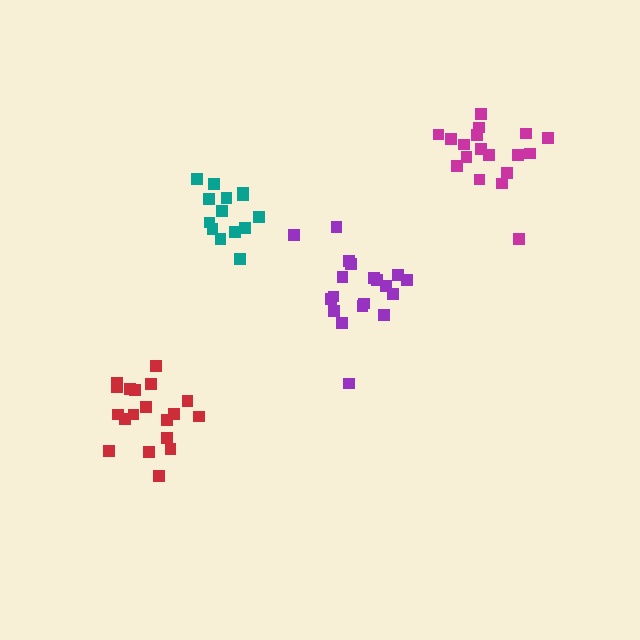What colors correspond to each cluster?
The clusters are colored: purple, red, magenta, teal.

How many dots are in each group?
Group 1: 19 dots, Group 2: 19 dots, Group 3: 18 dots, Group 4: 14 dots (70 total).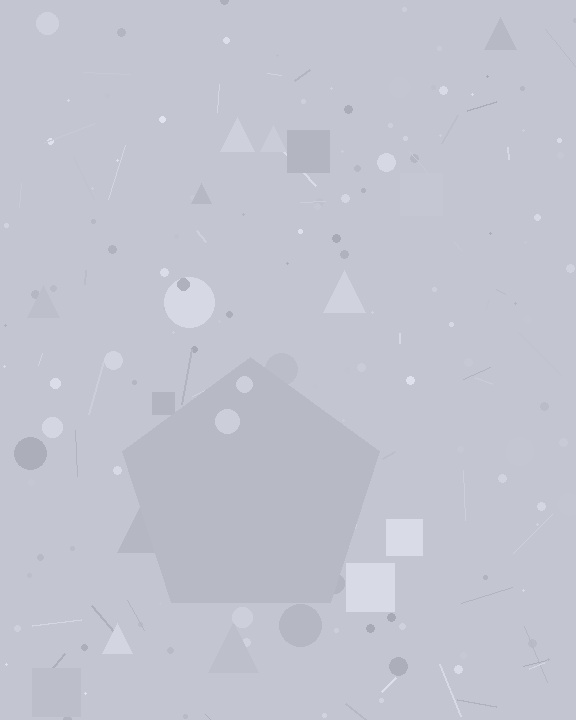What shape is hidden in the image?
A pentagon is hidden in the image.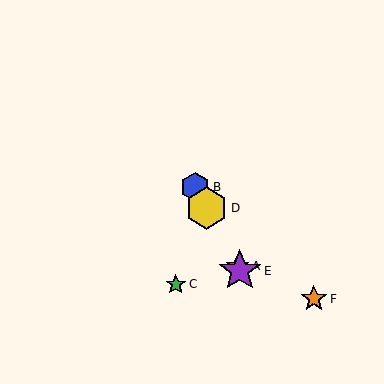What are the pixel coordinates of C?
Object C is at (176, 284).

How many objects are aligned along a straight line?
4 objects (A, B, D, E) are aligned along a straight line.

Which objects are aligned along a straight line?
Objects A, B, D, E are aligned along a straight line.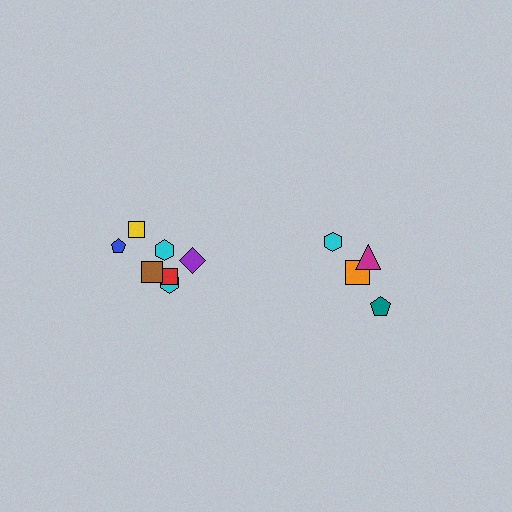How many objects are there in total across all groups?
There are 11 objects.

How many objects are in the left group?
There are 7 objects.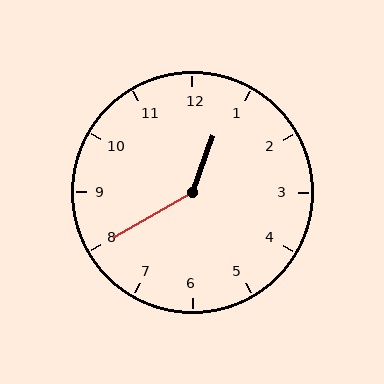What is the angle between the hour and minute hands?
Approximately 140 degrees.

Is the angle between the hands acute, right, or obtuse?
It is obtuse.